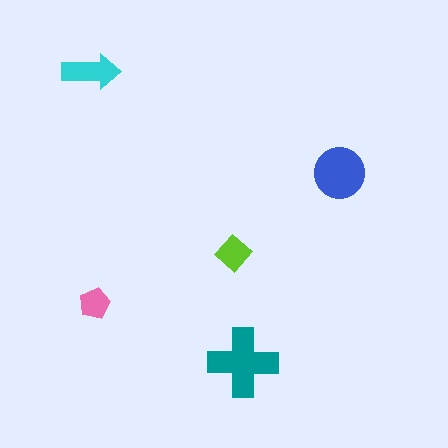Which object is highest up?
The cyan arrow is topmost.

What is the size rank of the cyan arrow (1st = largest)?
3rd.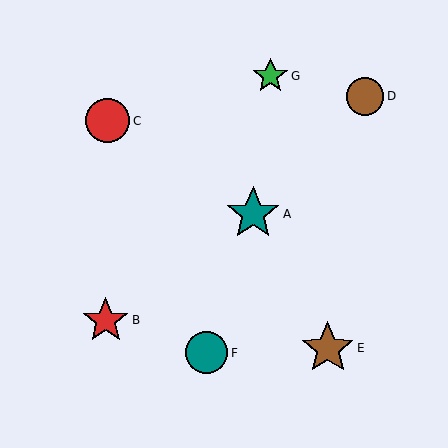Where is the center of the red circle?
The center of the red circle is at (108, 121).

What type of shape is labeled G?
Shape G is a green star.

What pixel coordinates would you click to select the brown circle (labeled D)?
Click at (365, 96) to select the brown circle D.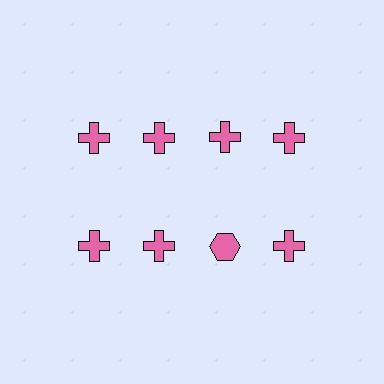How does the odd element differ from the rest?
It has a different shape: hexagon instead of cross.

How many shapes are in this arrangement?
There are 8 shapes arranged in a grid pattern.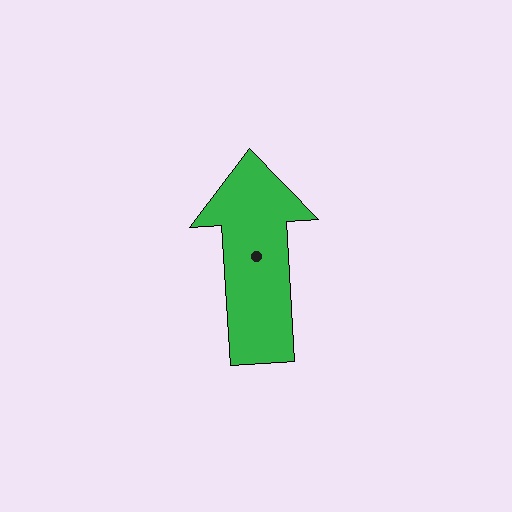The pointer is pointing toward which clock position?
Roughly 12 o'clock.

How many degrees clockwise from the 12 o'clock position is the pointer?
Approximately 356 degrees.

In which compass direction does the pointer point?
North.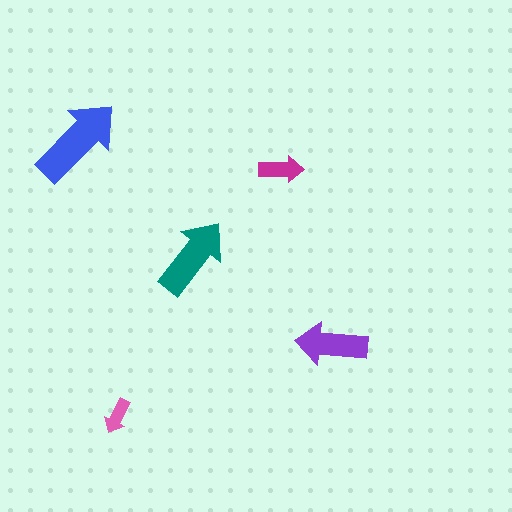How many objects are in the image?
There are 5 objects in the image.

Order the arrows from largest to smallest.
the blue one, the teal one, the purple one, the magenta one, the pink one.